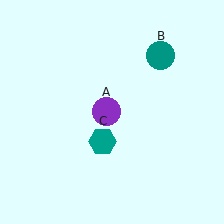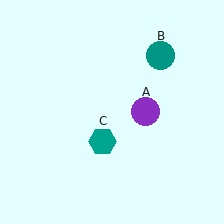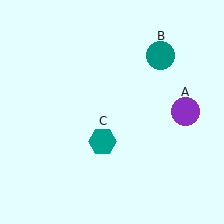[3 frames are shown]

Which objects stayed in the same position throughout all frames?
Teal circle (object B) and teal hexagon (object C) remained stationary.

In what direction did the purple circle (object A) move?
The purple circle (object A) moved right.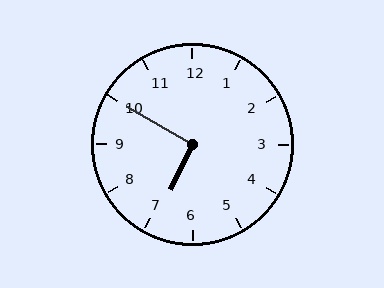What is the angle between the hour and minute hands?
Approximately 95 degrees.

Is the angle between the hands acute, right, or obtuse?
It is right.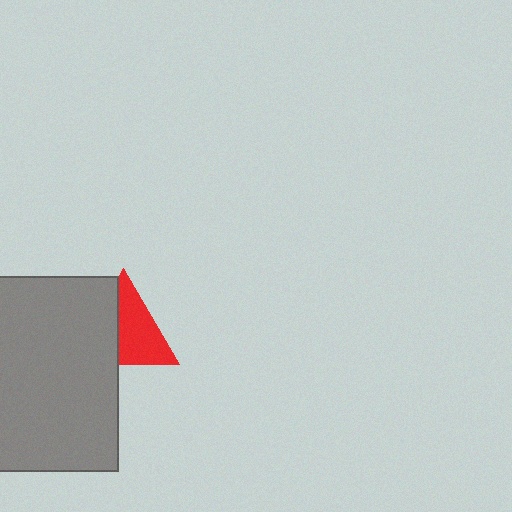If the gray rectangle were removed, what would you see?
You would see the complete red triangle.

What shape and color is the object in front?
The object in front is a gray rectangle.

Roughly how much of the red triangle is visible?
About half of it is visible (roughly 57%).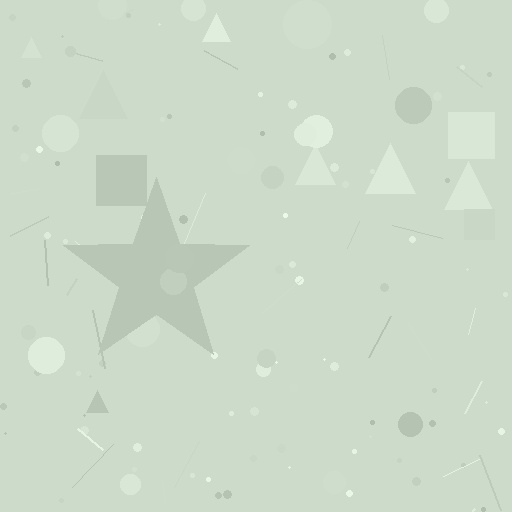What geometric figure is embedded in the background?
A star is embedded in the background.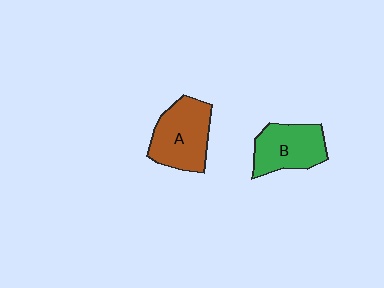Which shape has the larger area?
Shape A (brown).